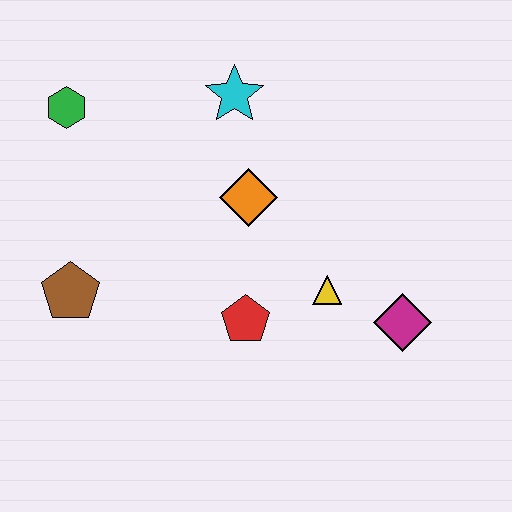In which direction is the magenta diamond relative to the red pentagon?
The magenta diamond is to the right of the red pentagon.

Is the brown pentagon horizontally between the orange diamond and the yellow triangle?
No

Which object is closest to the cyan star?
The orange diamond is closest to the cyan star.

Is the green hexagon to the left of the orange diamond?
Yes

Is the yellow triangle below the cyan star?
Yes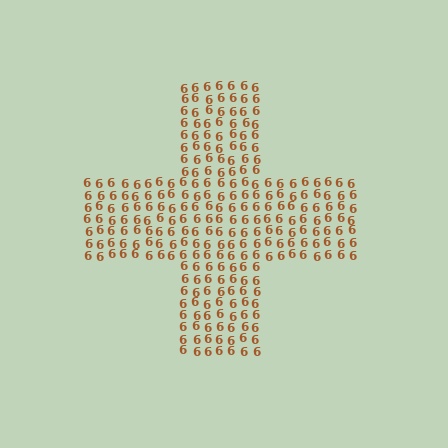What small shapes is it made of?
It is made of small digit 6's.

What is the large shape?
The large shape is a cross.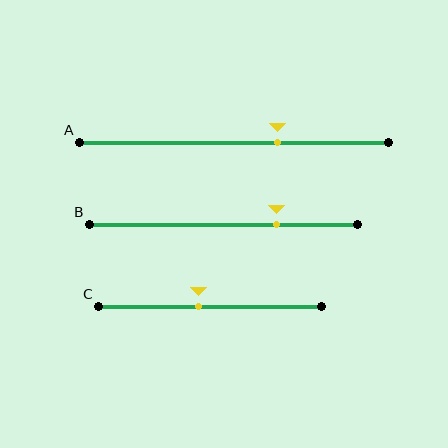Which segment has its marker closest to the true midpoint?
Segment C has its marker closest to the true midpoint.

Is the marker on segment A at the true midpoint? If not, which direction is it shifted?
No, the marker on segment A is shifted to the right by about 14% of the segment length.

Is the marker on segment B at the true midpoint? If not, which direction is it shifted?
No, the marker on segment B is shifted to the right by about 20% of the segment length.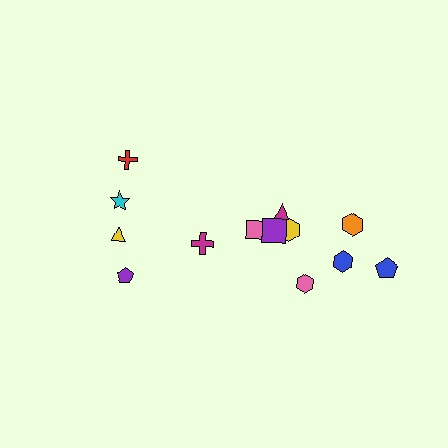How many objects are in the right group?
There are 8 objects.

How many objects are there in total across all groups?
There are 13 objects.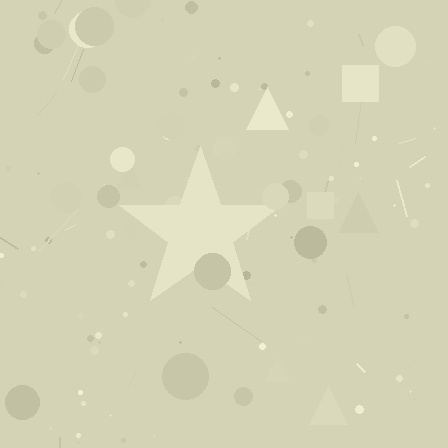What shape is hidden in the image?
A star is hidden in the image.